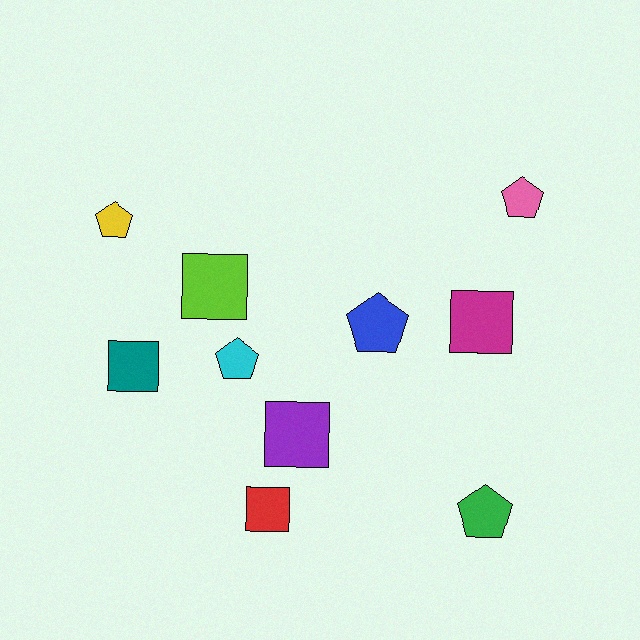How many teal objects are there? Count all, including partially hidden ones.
There is 1 teal object.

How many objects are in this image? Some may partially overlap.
There are 10 objects.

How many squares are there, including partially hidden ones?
There are 5 squares.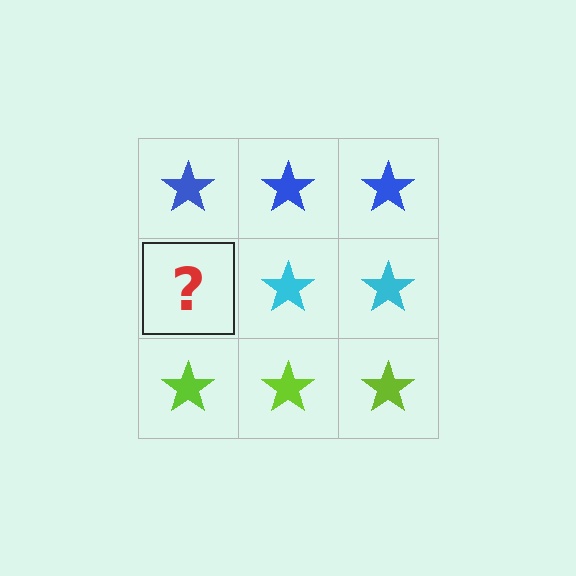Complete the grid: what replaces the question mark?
The question mark should be replaced with a cyan star.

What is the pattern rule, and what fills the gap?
The rule is that each row has a consistent color. The gap should be filled with a cyan star.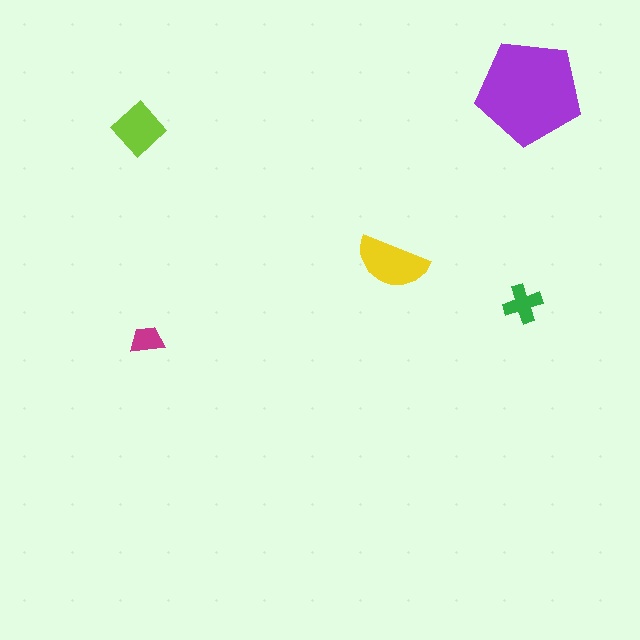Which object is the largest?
The purple pentagon.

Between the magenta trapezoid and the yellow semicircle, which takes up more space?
The yellow semicircle.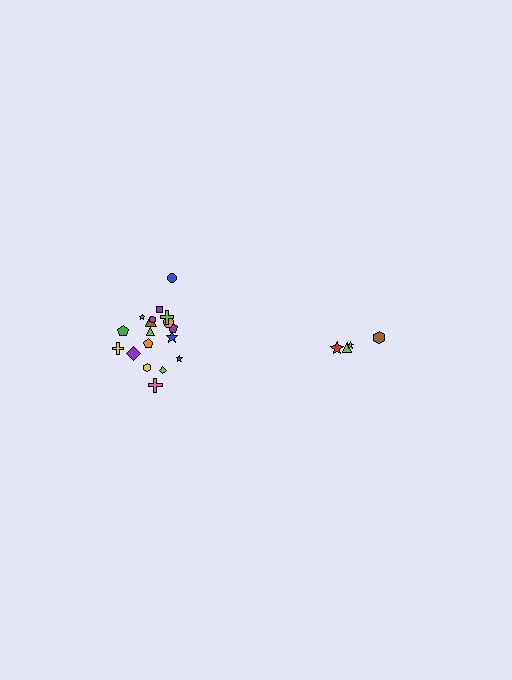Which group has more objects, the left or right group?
The left group.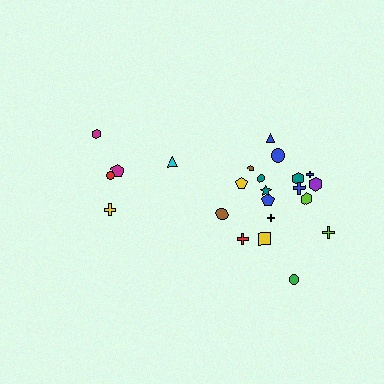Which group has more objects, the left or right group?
The right group.